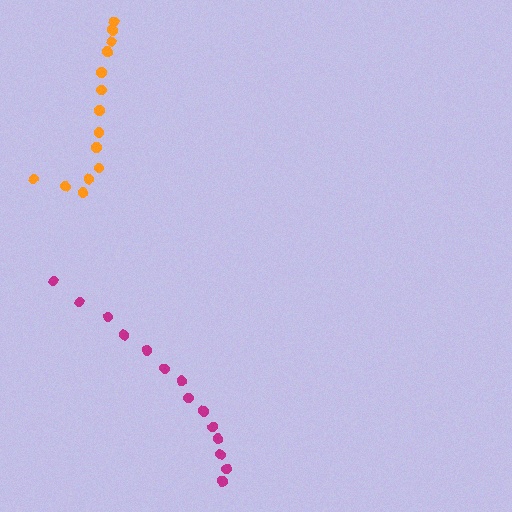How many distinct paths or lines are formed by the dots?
There are 2 distinct paths.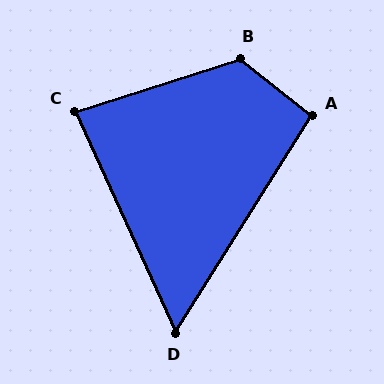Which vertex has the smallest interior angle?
D, at approximately 57 degrees.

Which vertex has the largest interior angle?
B, at approximately 123 degrees.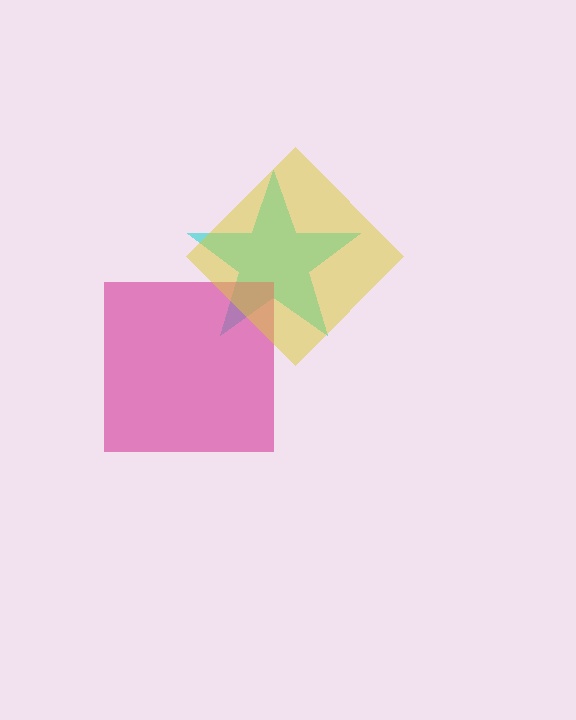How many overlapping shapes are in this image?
There are 3 overlapping shapes in the image.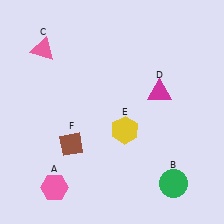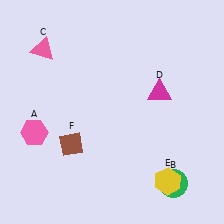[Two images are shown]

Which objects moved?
The objects that moved are: the pink hexagon (A), the yellow hexagon (E).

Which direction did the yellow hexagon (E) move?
The yellow hexagon (E) moved down.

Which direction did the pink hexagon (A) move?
The pink hexagon (A) moved up.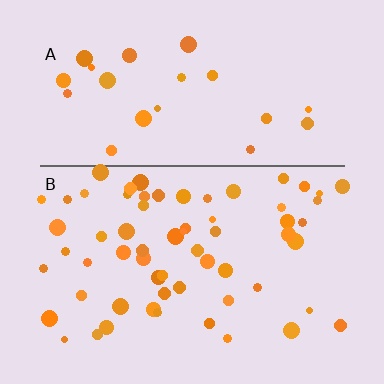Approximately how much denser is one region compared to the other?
Approximately 2.6× — region B over region A.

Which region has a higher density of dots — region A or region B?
B (the bottom).